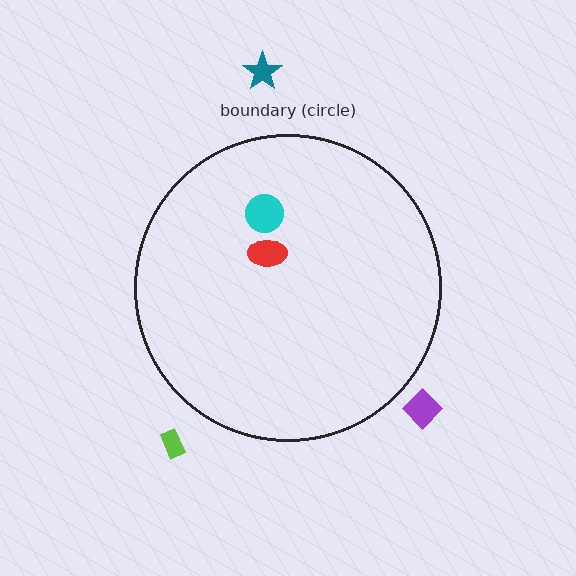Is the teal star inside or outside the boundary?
Outside.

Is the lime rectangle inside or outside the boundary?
Outside.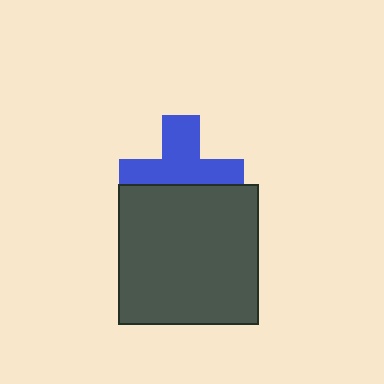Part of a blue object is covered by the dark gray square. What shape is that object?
It is a cross.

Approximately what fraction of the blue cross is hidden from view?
Roughly 42% of the blue cross is hidden behind the dark gray square.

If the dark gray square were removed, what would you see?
You would see the complete blue cross.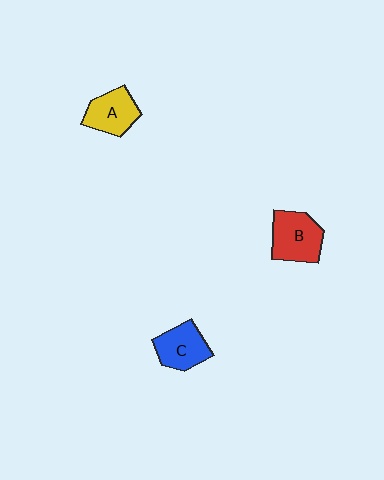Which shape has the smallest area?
Shape A (yellow).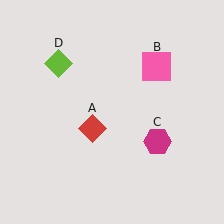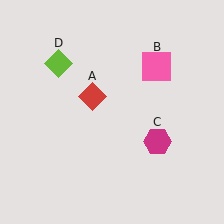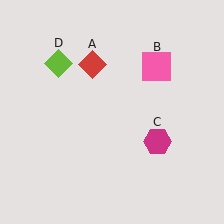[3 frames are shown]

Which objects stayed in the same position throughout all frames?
Pink square (object B) and magenta hexagon (object C) and lime diamond (object D) remained stationary.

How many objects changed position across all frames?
1 object changed position: red diamond (object A).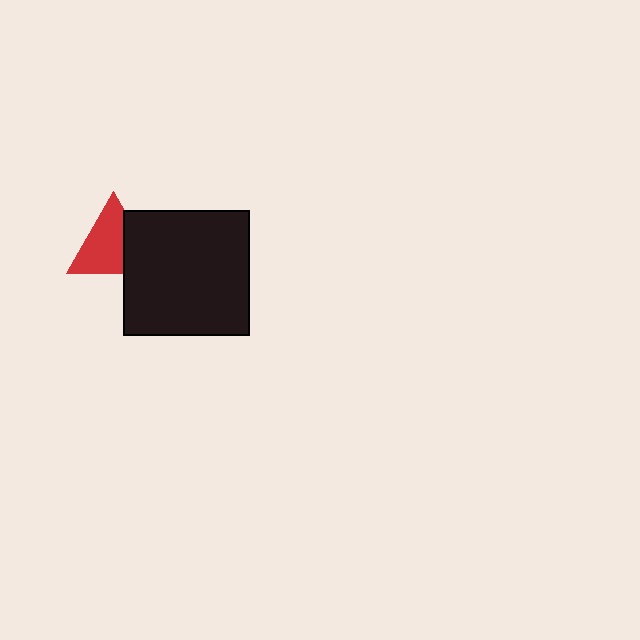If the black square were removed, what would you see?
You would see the complete red triangle.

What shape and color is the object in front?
The object in front is a black square.